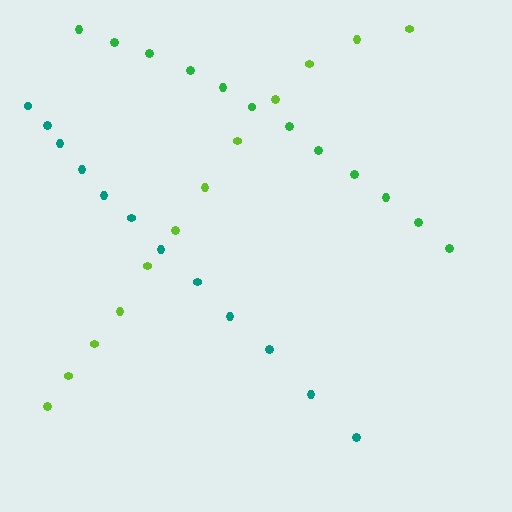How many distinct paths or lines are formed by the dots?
There are 3 distinct paths.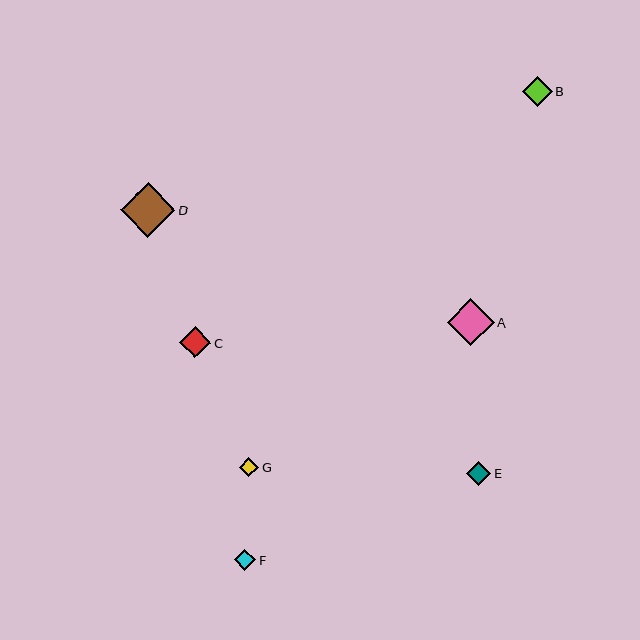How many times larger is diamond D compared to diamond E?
Diamond D is approximately 2.3 times the size of diamond E.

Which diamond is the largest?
Diamond D is the largest with a size of approximately 55 pixels.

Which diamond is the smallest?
Diamond G is the smallest with a size of approximately 20 pixels.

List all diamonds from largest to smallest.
From largest to smallest: D, A, C, B, E, F, G.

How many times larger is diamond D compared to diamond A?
Diamond D is approximately 1.2 times the size of diamond A.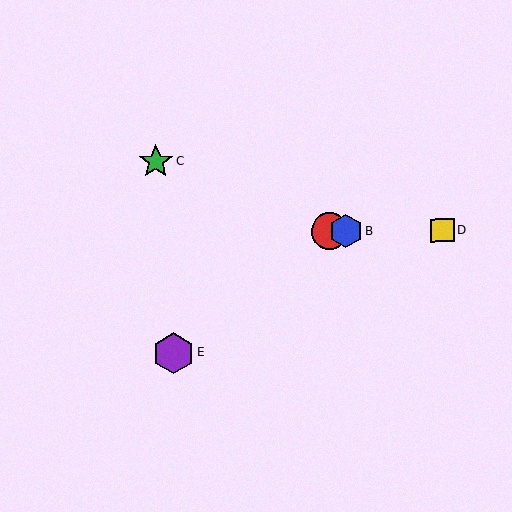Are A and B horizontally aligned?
Yes, both are at y≈231.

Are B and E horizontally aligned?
No, B is at y≈231 and E is at y≈353.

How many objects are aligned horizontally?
3 objects (A, B, D) are aligned horizontally.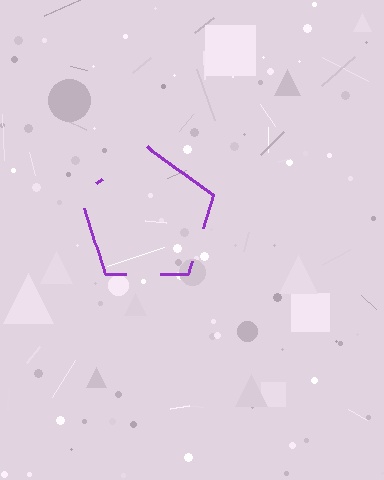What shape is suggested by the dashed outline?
The dashed outline suggests a pentagon.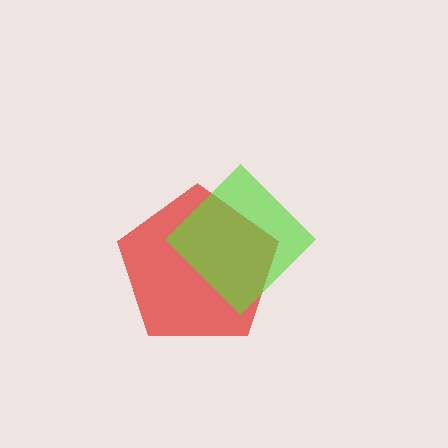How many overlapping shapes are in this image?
There are 2 overlapping shapes in the image.